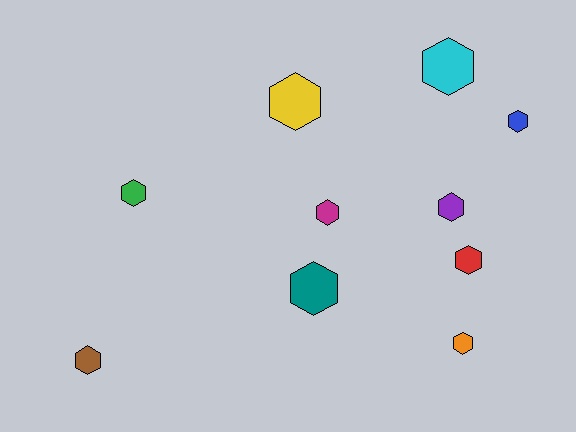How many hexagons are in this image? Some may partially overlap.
There are 10 hexagons.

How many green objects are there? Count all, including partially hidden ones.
There is 1 green object.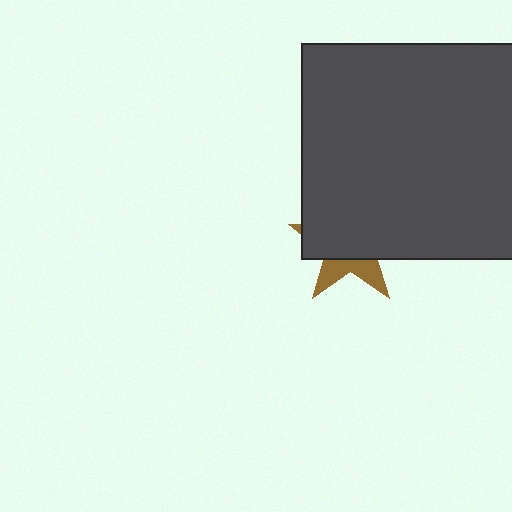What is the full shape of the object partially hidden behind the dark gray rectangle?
The partially hidden object is a brown star.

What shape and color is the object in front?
The object in front is a dark gray rectangle.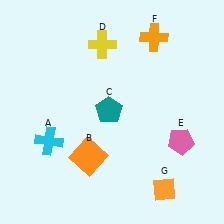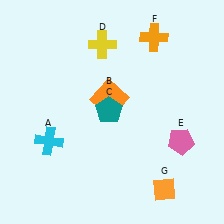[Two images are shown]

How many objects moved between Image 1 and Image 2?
1 object moved between the two images.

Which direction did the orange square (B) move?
The orange square (B) moved up.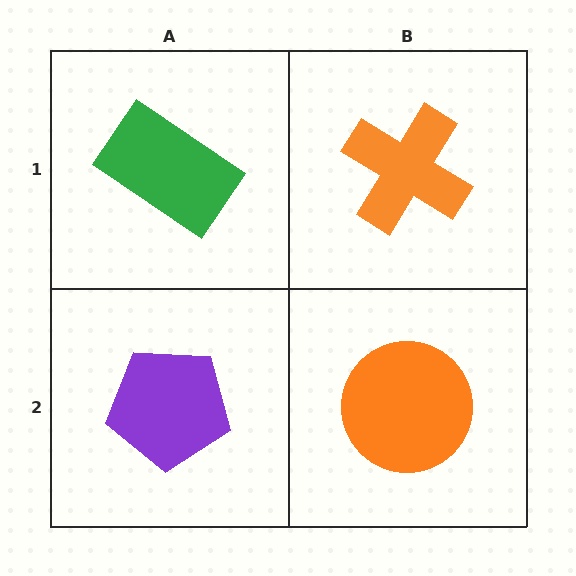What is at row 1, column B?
An orange cross.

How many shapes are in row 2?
2 shapes.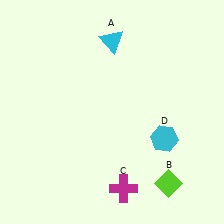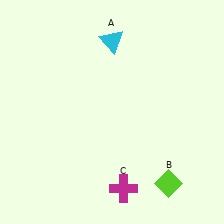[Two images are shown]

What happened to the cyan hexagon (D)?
The cyan hexagon (D) was removed in Image 2. It was in the bottom-right area of Image 1.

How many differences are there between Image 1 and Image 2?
There is 1 difference between the two images.